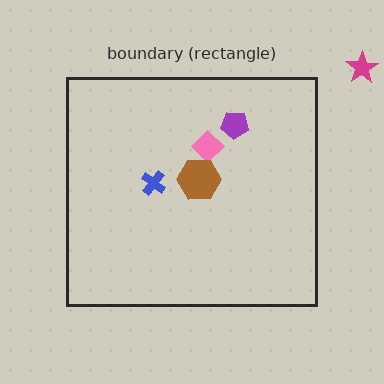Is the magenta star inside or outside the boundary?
Outside.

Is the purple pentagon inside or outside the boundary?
Inside.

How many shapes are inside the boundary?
4 inside, 1 outside.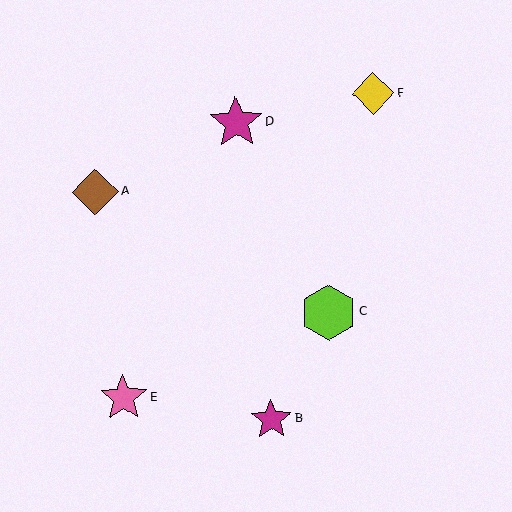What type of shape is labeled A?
Shape A is a brown diamond.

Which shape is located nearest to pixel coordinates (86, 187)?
The brown diamond (labeled A) at (95, 192) is nearest to that location.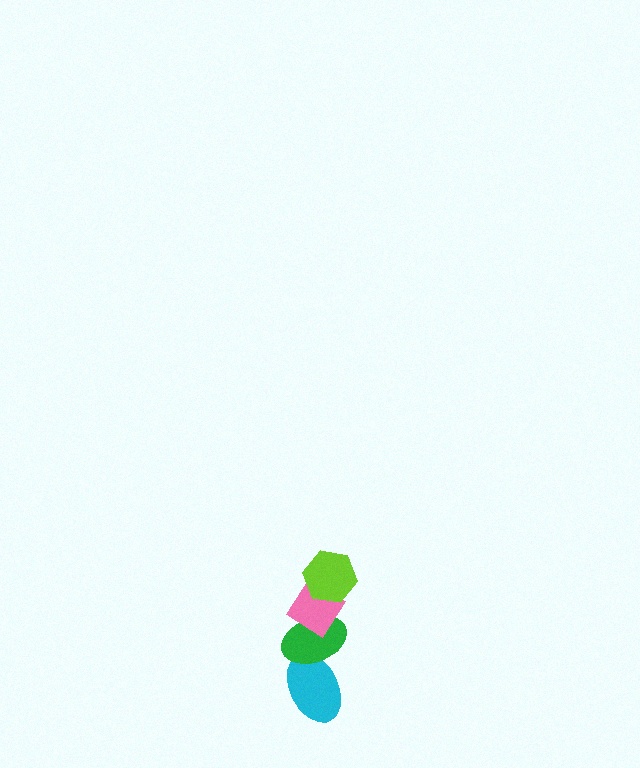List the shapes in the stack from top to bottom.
From top to bottom: the lime hexagon, the pink diamond, the green ellipse, the cyan ellipse.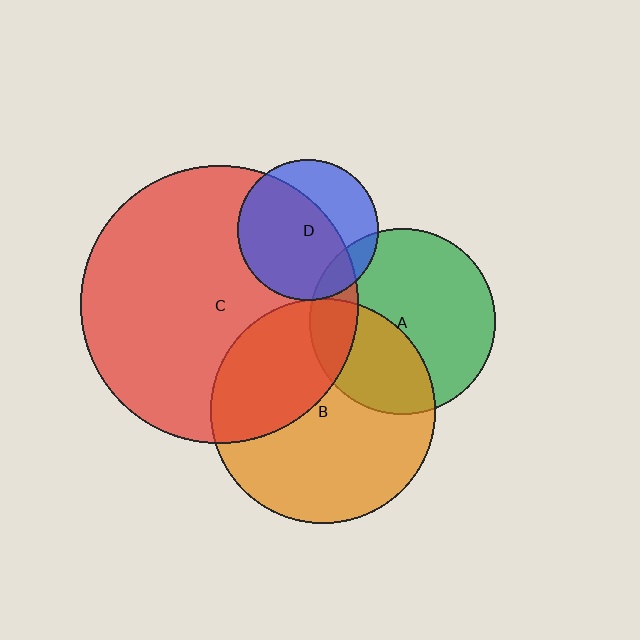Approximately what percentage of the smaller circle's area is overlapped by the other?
Approximately 35%.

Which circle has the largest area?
Circle C (red).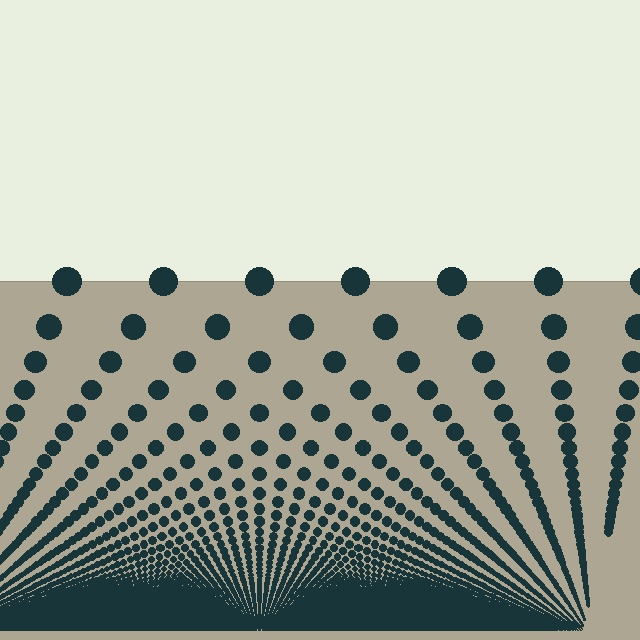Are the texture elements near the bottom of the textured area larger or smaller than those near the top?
Smaller. The gradient is inverted — elements near the bottom are smaller and denser.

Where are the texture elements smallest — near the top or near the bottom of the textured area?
Near the bottom.